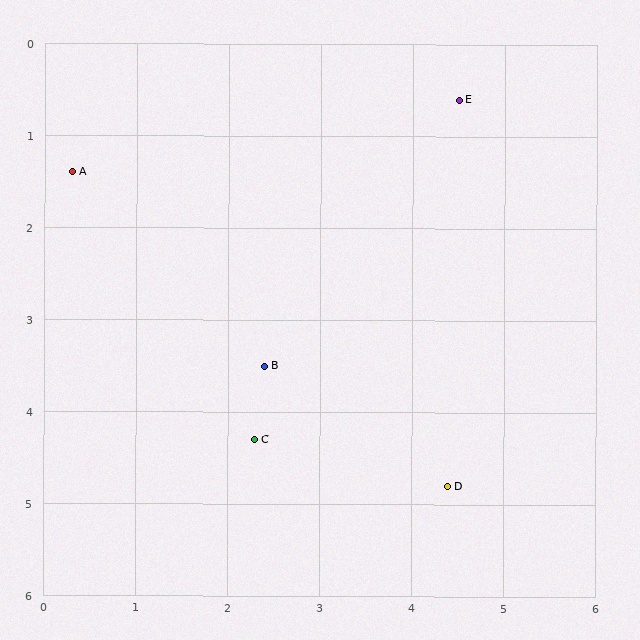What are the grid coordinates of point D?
Point D is at approximately (4.4, 4.8).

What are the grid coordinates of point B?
Point B is at approximately (2.4, 3.5).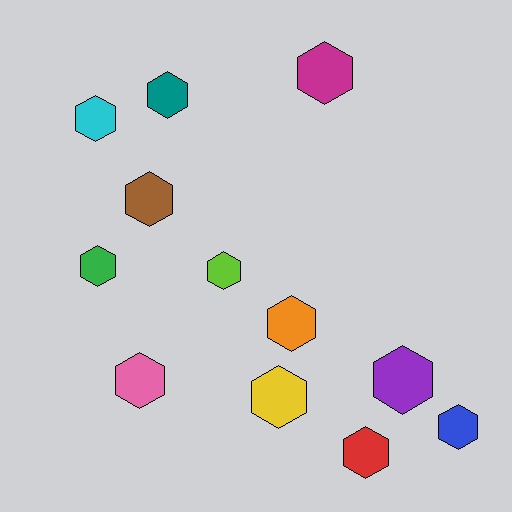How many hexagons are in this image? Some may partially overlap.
There are 12 hexagons.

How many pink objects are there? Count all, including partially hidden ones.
There is 1 pink object.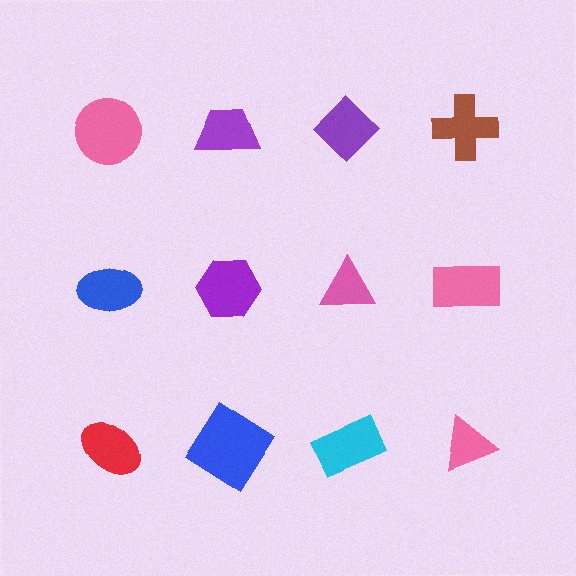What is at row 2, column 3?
A pink triangle.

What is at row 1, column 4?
A brown cross.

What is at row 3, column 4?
A pink triangle.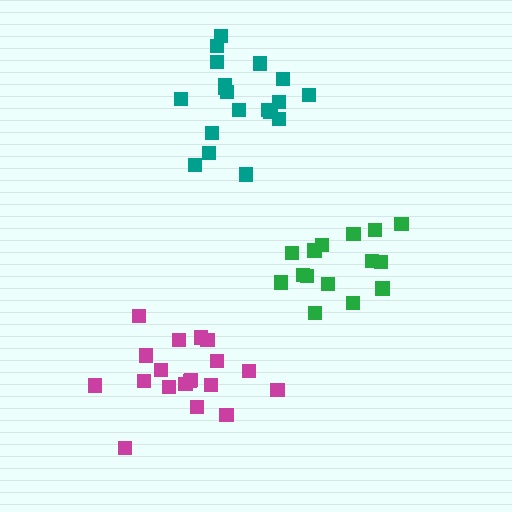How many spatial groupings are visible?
There are 3 spatial groupings.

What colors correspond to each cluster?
The clusters are colored: green, teal, magenta.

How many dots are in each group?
Group 1: 15 dots, Group 2: 19 dots, Group 3: 19 dots (53 total).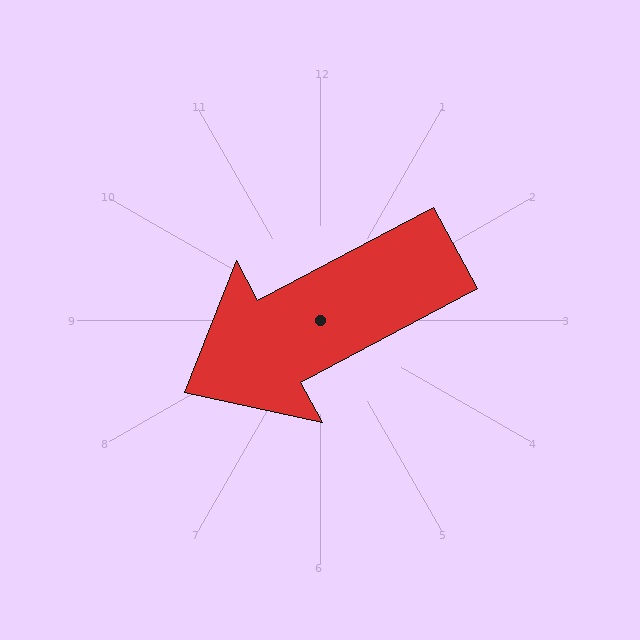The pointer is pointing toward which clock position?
Roughly 8 o'clock.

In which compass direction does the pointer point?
Southwest.